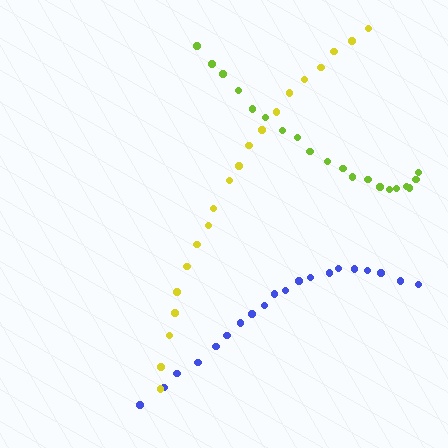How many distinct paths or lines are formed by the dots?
There are 3 distinct paths.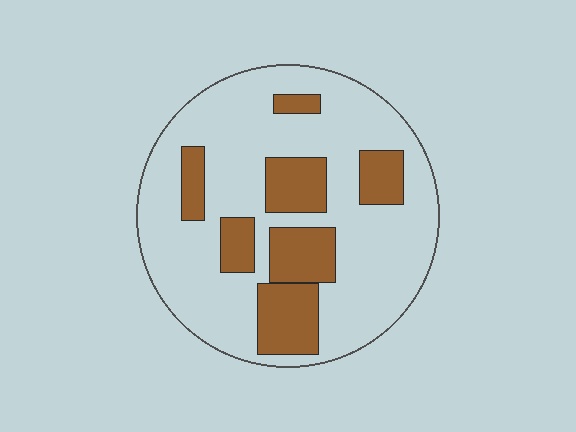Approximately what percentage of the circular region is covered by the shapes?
Approximately 25%.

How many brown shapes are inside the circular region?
7.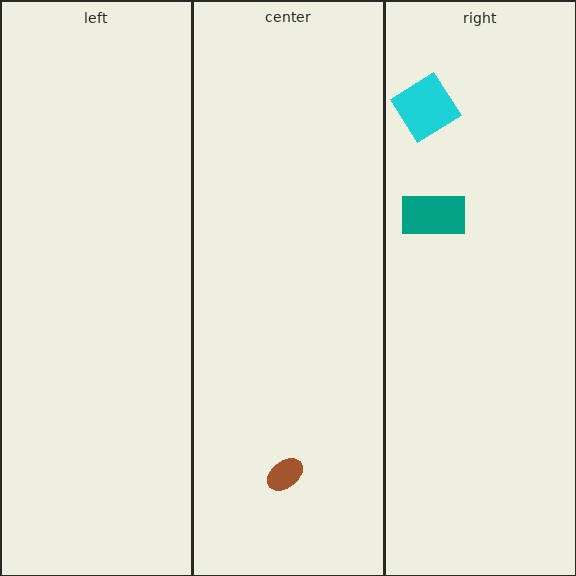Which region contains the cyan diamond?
The right region.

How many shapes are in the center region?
1.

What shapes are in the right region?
The cyan diamond, the teal rectangle.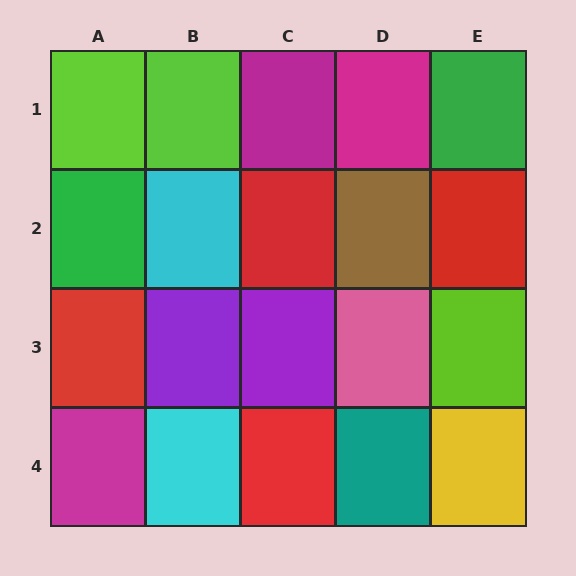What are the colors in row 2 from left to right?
Green, cyan, red, brown, red.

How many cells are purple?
2 cells are purple.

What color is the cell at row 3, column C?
Purple.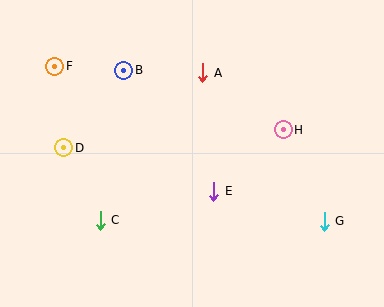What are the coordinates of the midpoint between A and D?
The midpoint between A and D is at (133, 110).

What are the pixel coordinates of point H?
Point H is at (283, 130).